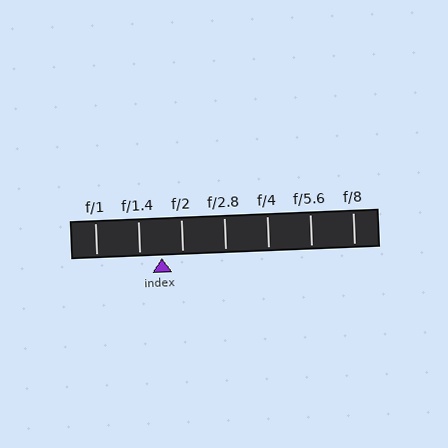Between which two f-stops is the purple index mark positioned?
The index mark is between f/1.4 and f/2.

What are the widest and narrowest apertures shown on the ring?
The widest aperture shown is f/1 and the narrowest is f/8.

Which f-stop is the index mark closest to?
The index mark is closest to f/2.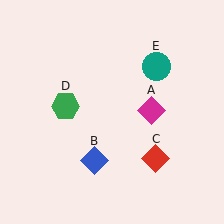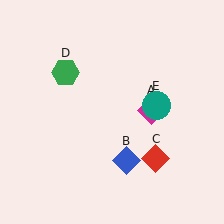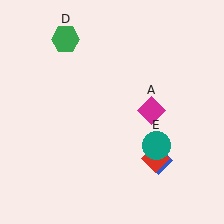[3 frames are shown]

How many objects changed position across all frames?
3 objects changed position: blue diamond (object B), green hexagon (object D), teal circle (object E).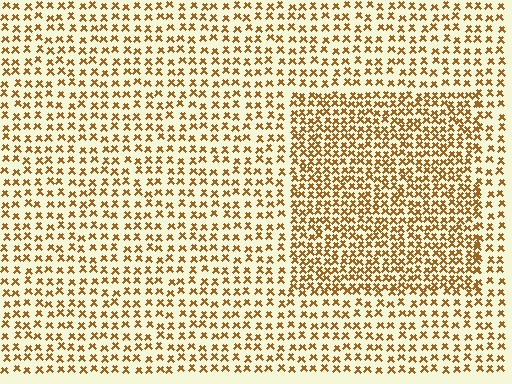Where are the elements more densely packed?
The elements are more densely packed inside the rectangle boundary.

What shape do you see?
I see a rectangle.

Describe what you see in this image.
The image contains small brown elements arranged at two different densities. A rectangle-shaped region is visible where the elements are more densely packed than the surrounding area.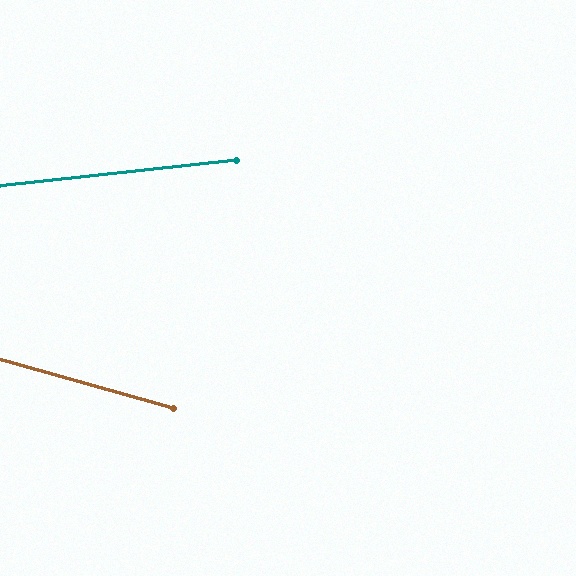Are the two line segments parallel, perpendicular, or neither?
Neither parallel nor perpendicular — they differ by about 22°.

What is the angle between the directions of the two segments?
Approximately 22 degrees.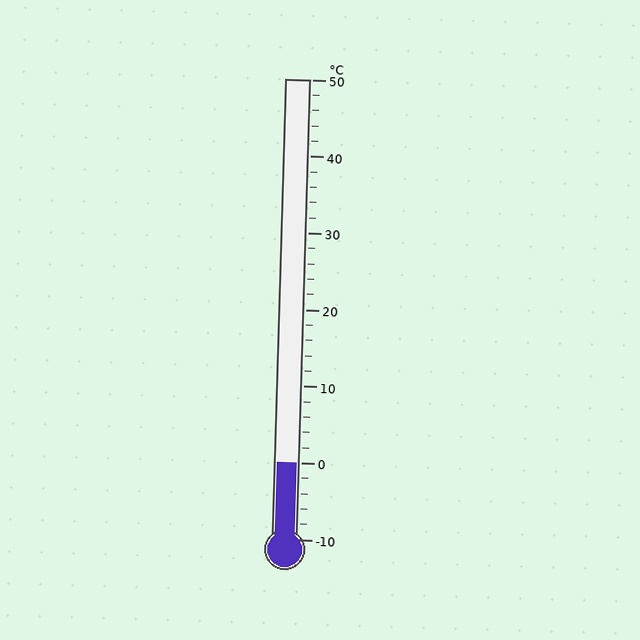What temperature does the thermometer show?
The thermometer shows approximately 0°C.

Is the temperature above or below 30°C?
The temperature is below 30°C.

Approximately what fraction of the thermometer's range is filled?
The thermometer is filled to approximately 15% of its range.